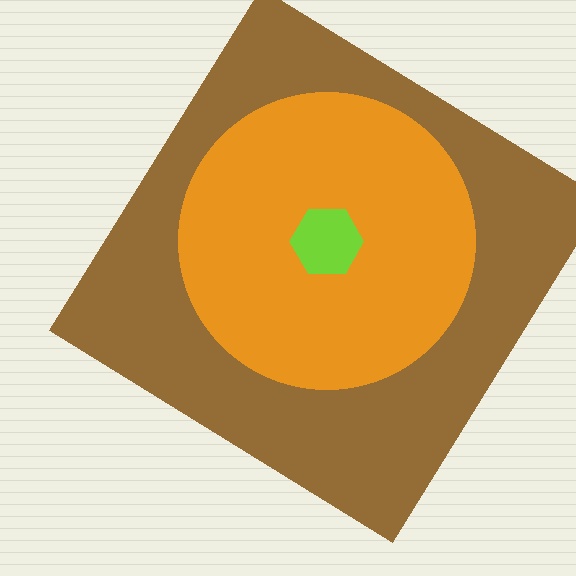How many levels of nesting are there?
3.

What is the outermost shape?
The brown diamond.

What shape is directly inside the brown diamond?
The orange circle.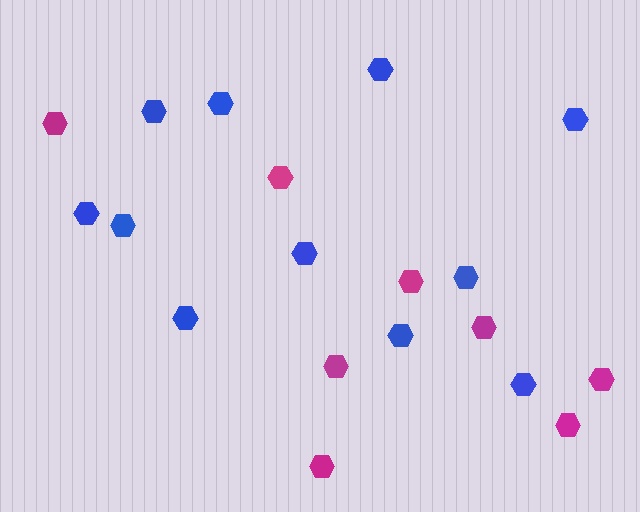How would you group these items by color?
There are 2 groups: one group of magenta hexagons (8) and one group of blue hexagons (11).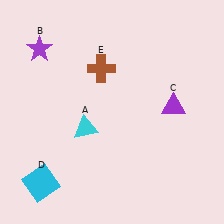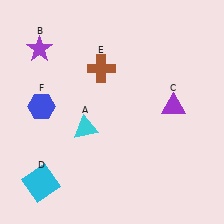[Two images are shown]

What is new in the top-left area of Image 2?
A blue hexagon (F) was added in the top-left area of Image 2.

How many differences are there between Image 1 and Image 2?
There is 1 difference between the two images.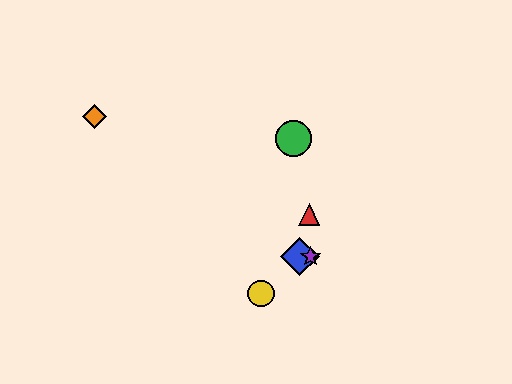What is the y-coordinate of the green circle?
The green circle is at y≈138.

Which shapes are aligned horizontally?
The blue diamond, the purple star are aligned horizontally.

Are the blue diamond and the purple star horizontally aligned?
Yes, both are at y≈257.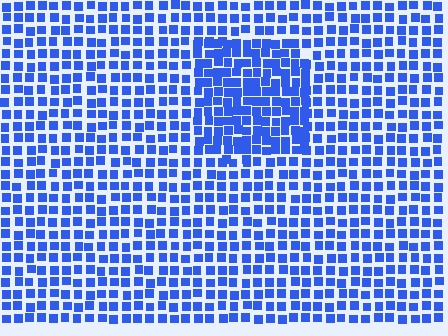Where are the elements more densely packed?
The elements are more densely packed inside the rectangle boundary.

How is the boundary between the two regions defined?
The boundary is defined by a change in element density (approximately 1.5x ratio). All elements are the same color, size, and shape.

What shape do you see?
I see a rectangle.